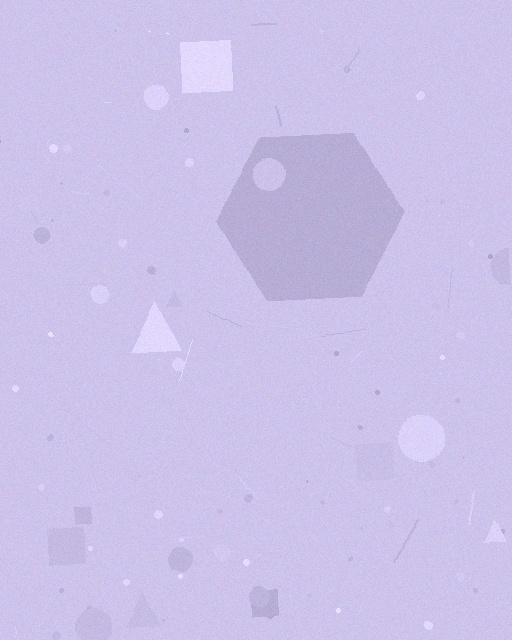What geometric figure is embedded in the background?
A hexagon is embedded in the background.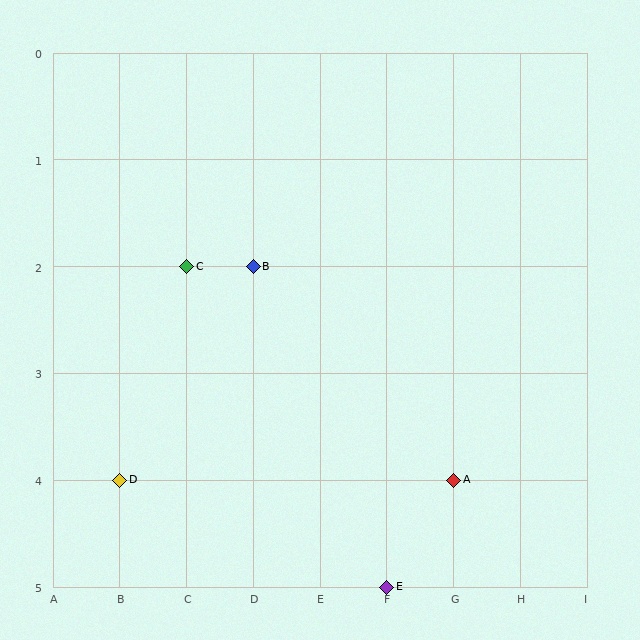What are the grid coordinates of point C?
Point C is at grid coordinates (C, 2).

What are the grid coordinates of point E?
Point E is at grid coordinates (F, 5).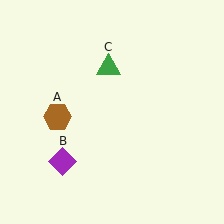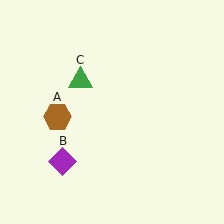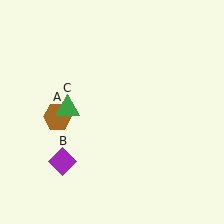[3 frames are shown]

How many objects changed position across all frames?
1 object changed position: green triangle (object C).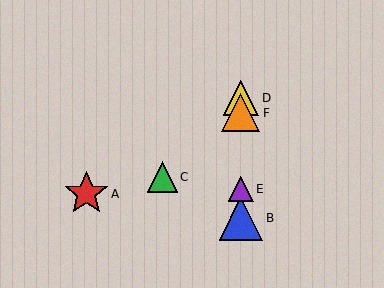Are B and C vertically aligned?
No, B is at x≈241 and C is at x≈162.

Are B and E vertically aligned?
Yes, both are at x≈241.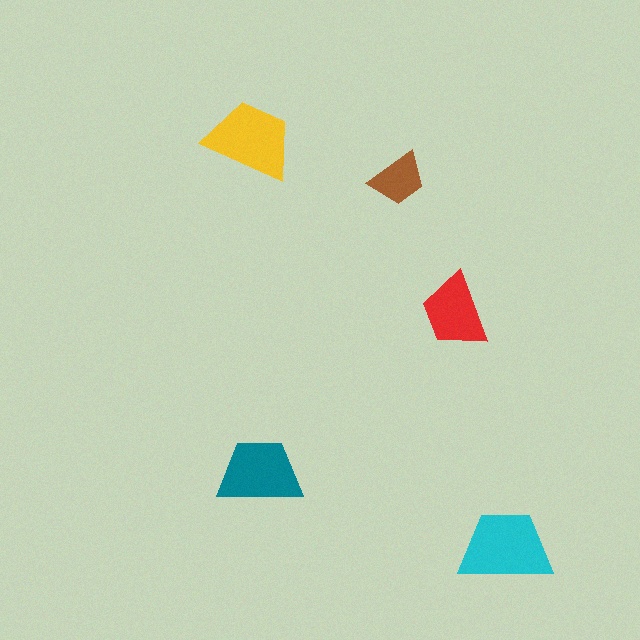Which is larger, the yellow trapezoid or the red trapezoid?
The yellow one.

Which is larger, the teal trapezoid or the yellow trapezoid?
The yellow one.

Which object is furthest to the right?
The cyan trapezoid is rightmost.